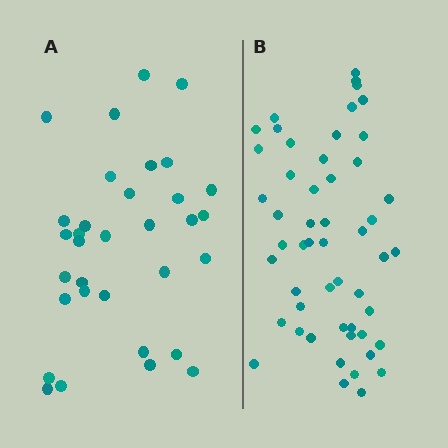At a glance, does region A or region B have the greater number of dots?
Region B (the right region) has more dots.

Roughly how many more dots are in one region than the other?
Region B has approximately 20 more dots than region A.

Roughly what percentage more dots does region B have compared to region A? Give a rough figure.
About 60% more.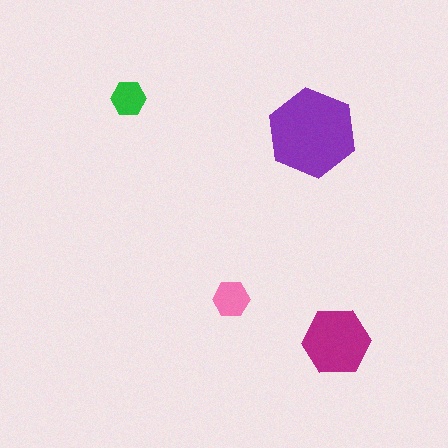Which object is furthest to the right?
The magenta hexagon is rightmost.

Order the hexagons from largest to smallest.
the purple one, the magenta one, the pink one, the green one.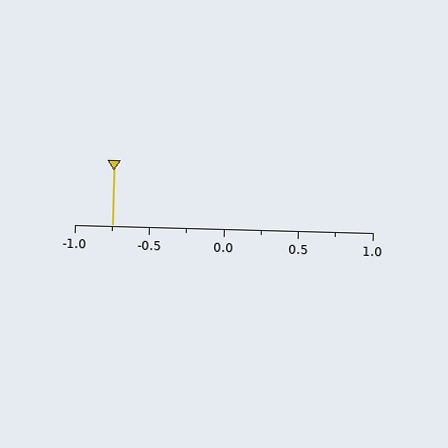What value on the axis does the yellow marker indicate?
The marker indicates approximately -0.75.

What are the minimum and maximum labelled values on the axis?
The axis runs from -1.0 to 1.0.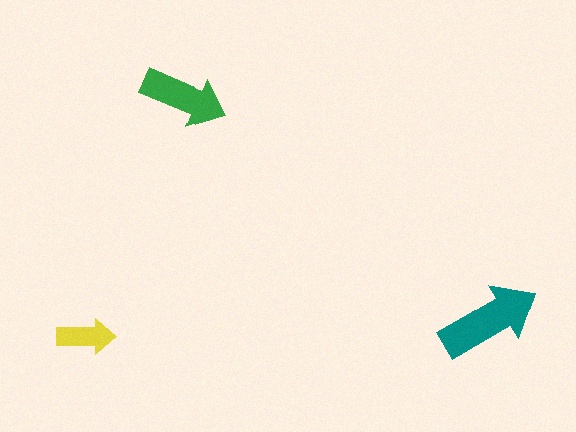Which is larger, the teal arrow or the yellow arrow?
The teal one.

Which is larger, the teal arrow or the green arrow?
The teal one.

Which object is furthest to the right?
The teal arrow is rightmost.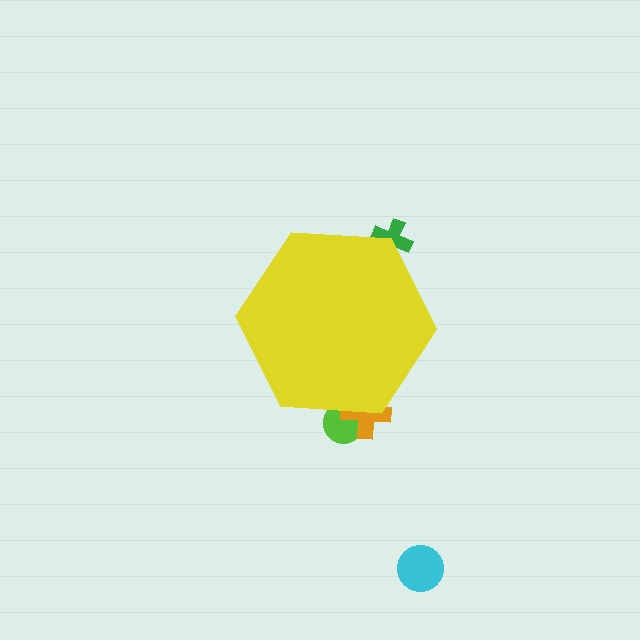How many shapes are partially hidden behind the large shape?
3 shapes are partially hidden.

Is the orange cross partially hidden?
Yes, the orange cross is partially hidden behind the yellow hexagon.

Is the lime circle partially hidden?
Yes, the lime circle is partially hidden behind the yellow hexagon.